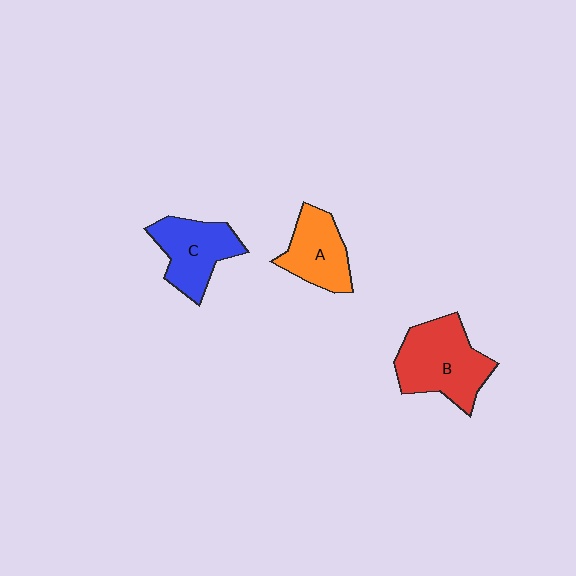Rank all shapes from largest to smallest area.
From largest to smallest: B (red), C (blue), A (orange).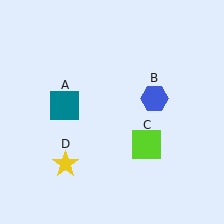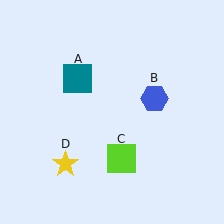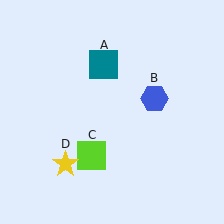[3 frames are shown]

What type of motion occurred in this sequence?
The teal square (object A), lime square (object C) rotated clockwise around the center of the scene.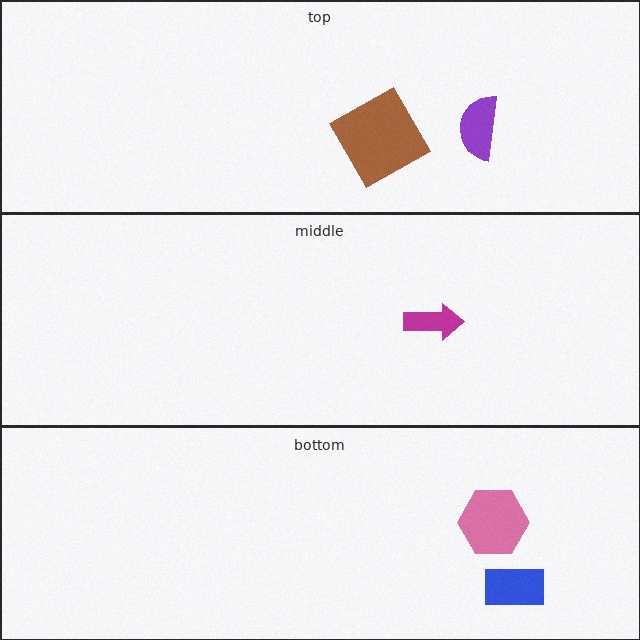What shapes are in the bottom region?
The blue rectangle, the pink hexagon.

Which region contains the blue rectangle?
The bottom region.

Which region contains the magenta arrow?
The middle region.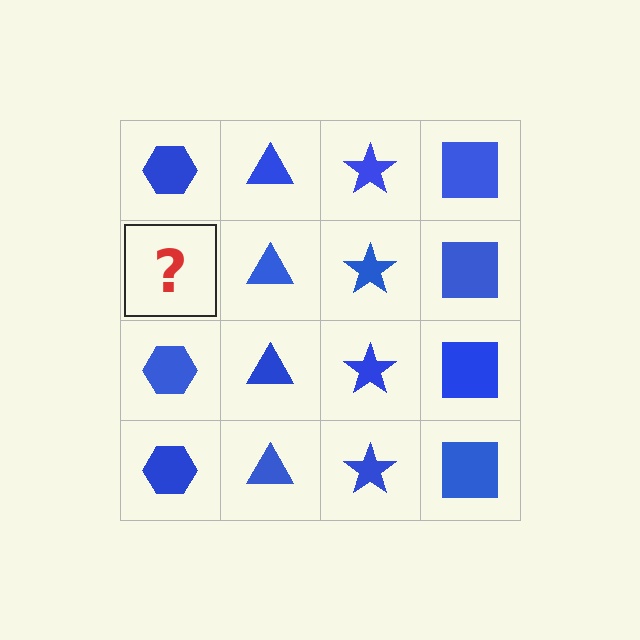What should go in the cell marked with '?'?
The missing cell should contain a blue hexagon.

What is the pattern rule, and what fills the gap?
The rule is that each column has a consistent shape. The gap should be filled with a blue hexagon.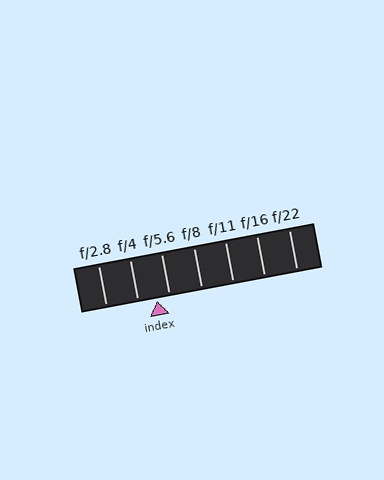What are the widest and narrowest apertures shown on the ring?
The widest aperture shown is f/2.8 and the narrowest is f/22.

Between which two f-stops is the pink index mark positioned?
The index mark is between f/4 and f/5.6.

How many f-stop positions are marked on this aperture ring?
There are 7 f-stop positions marked.